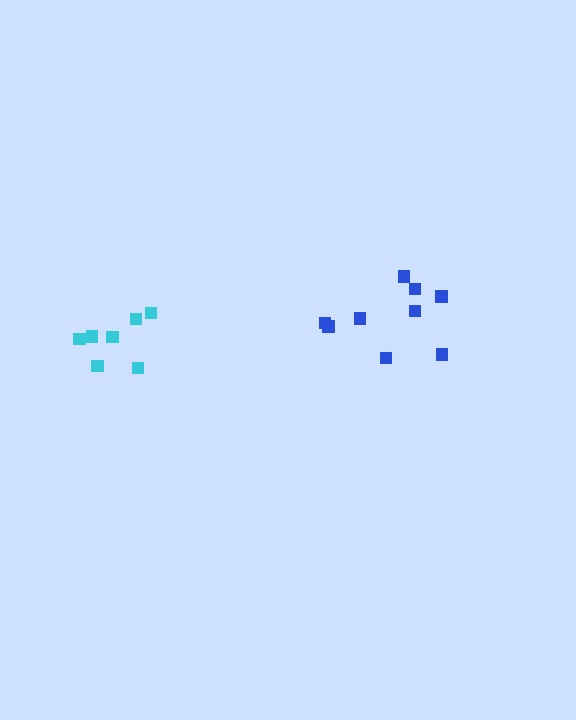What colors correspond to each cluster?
The clusters are colored: cyan, blue.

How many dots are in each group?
Group 1: 7 dots, Group 2: 9 dots (16 total).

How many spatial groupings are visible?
There are 2 spatial groupings.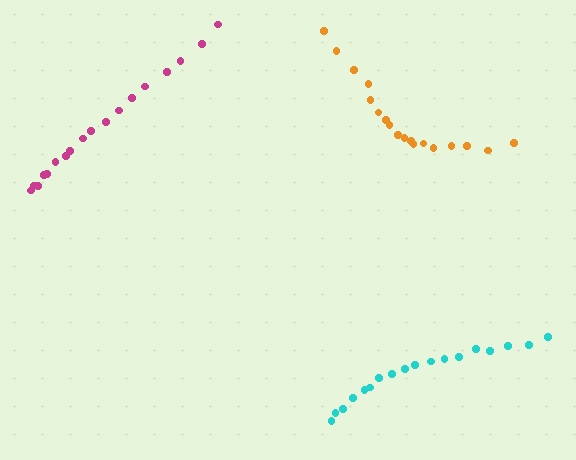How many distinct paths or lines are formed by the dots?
There are 3 distinct paths.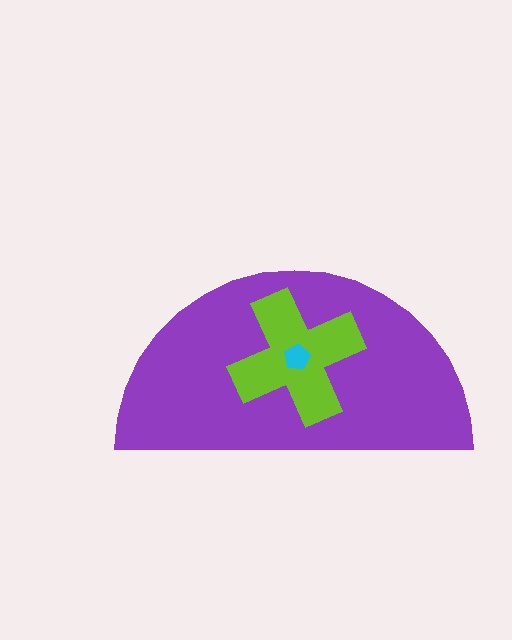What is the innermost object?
The cyan pentagon.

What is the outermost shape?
The purple semicircle.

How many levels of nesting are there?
3.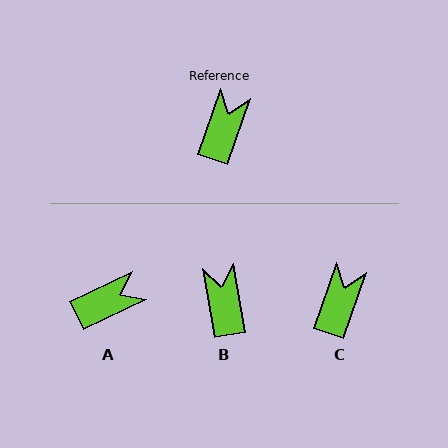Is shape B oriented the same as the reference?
No, it is off by about 28 degrees.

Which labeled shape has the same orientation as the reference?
C.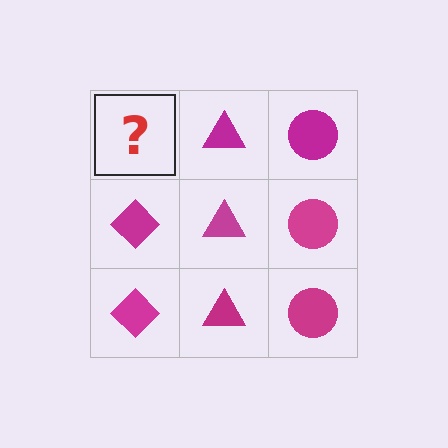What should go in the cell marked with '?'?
The missing cell should contain a magenta diamond.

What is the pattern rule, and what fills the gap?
The rule is that each column has a consistent shape. The gap should be filled with a magenta diamond.